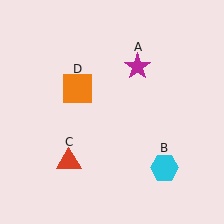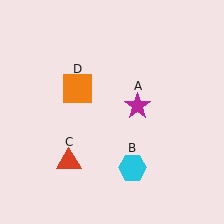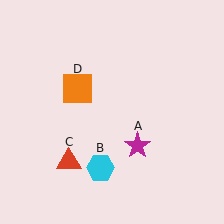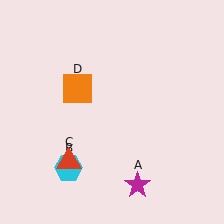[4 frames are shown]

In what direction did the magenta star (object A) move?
The magenta star (object A) moved down.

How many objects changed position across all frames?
2 objects changed position: magenta star (object A), cyan hexagon (object B).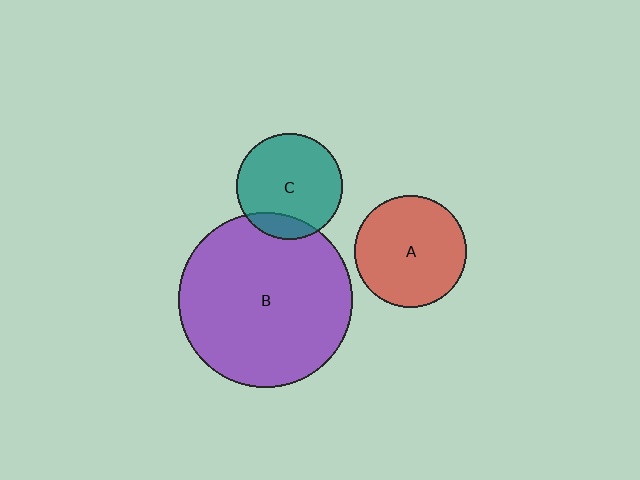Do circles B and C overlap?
Yes.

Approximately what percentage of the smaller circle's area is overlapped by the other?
Approximately 15%.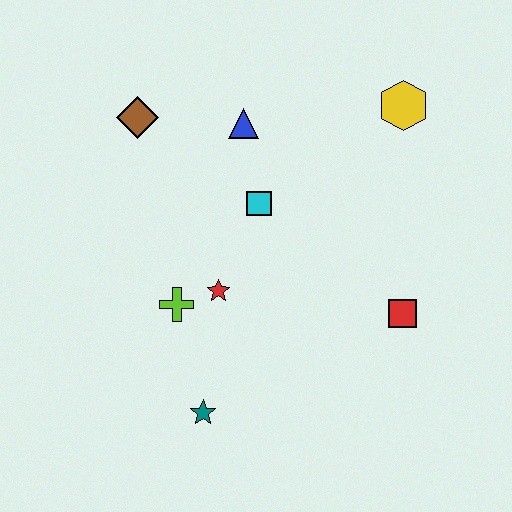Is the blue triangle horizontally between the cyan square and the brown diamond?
Yes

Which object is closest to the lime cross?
The red star is closest to the lime cross.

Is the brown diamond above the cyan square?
Yes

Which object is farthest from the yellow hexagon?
The teal star is farthest from the yellow hexagon.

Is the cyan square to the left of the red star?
No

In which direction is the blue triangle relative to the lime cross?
The blue triangle is above the lime cross.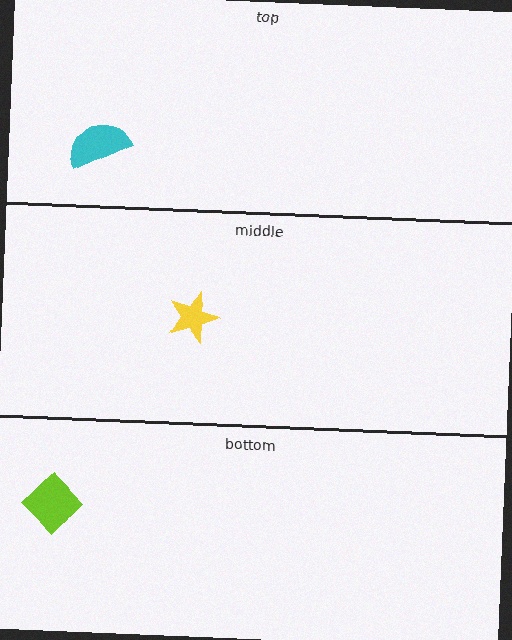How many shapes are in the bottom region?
1.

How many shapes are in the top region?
1.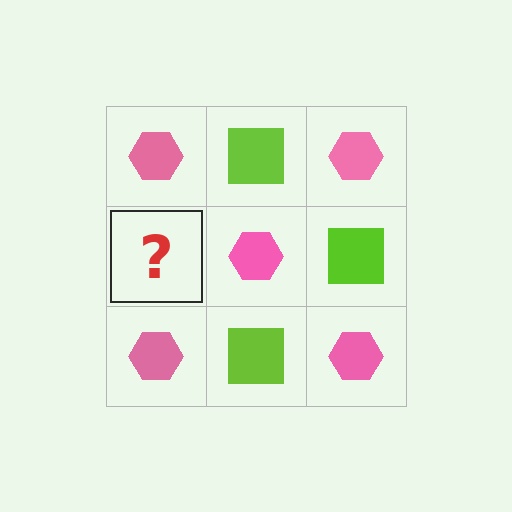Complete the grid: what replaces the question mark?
The question mark should be replaced with a lime square.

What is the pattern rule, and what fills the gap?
The rule is that it alternates pink hexagon and lime square in a checkerboard pattern. The gap should be filled with a lime square.